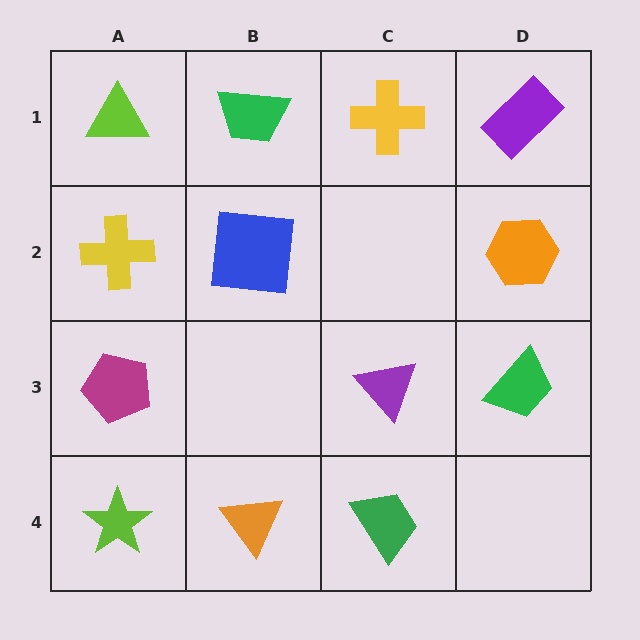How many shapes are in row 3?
3 shapes.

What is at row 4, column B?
An orange triangle.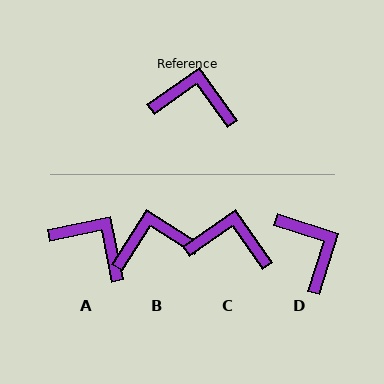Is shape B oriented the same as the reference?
No, it is off by about 22 degrees.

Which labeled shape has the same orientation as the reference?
C.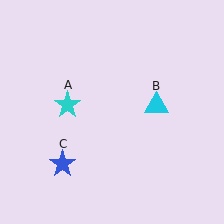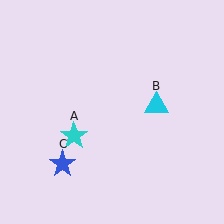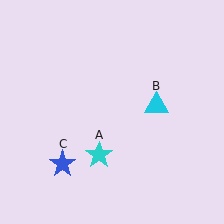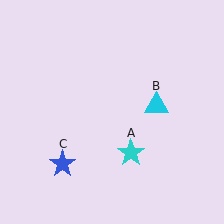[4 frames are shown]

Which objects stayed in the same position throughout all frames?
Cyan triangle (object B) and blue star (object C) remained stationary.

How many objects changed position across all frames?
1 object changed position: cyan star (object A).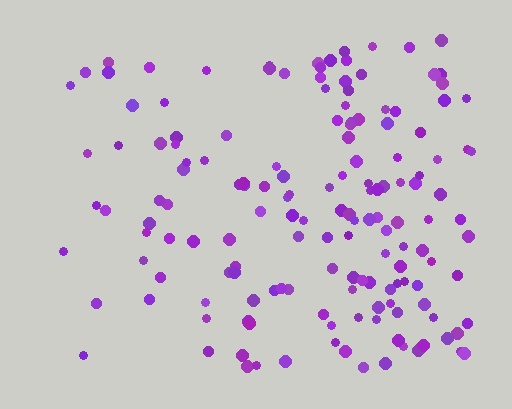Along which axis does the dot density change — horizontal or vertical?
Horizontal.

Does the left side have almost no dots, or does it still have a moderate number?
Still a moderate number, just noticeably fewer than the right.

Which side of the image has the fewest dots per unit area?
The left.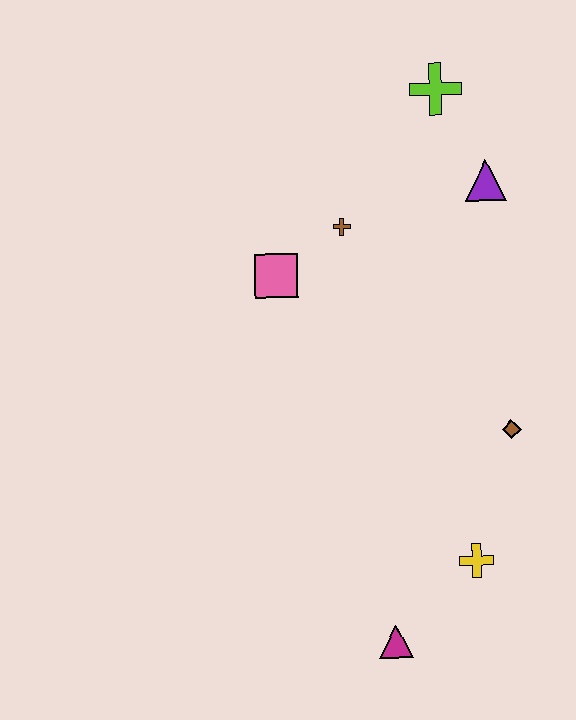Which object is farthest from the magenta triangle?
The lime cross is farthest from the magenta triangle.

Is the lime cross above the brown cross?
Yes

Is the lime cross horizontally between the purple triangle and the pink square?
Yes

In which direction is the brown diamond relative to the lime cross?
The brown diamond is below the lime cross.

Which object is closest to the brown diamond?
The yellow cross is closest to the brown diamond.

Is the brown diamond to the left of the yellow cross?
No